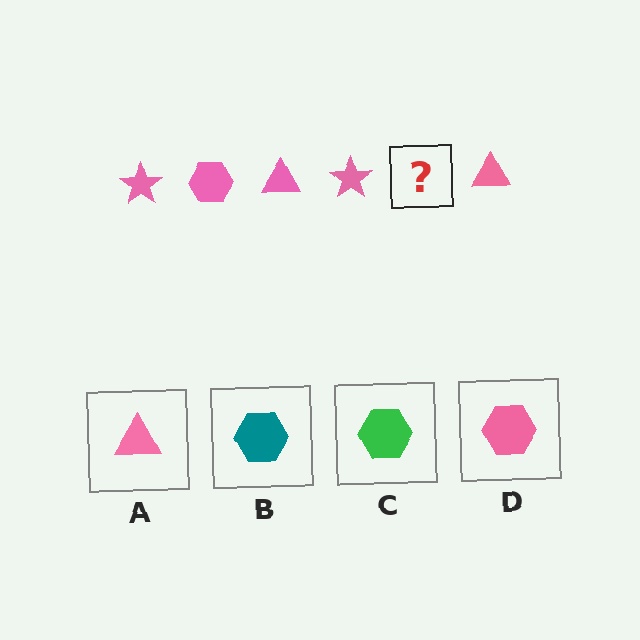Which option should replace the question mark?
Option D.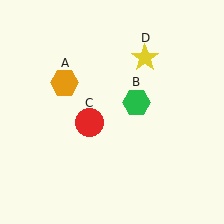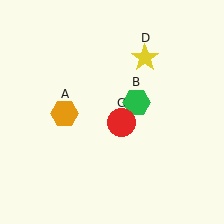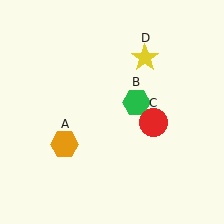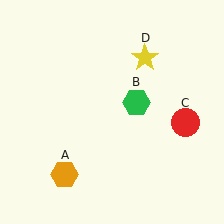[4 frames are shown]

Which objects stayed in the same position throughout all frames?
Green hexagon (object B) and yellow star (object D) remained stationary.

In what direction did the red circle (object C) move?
The red circle (object C) moved right.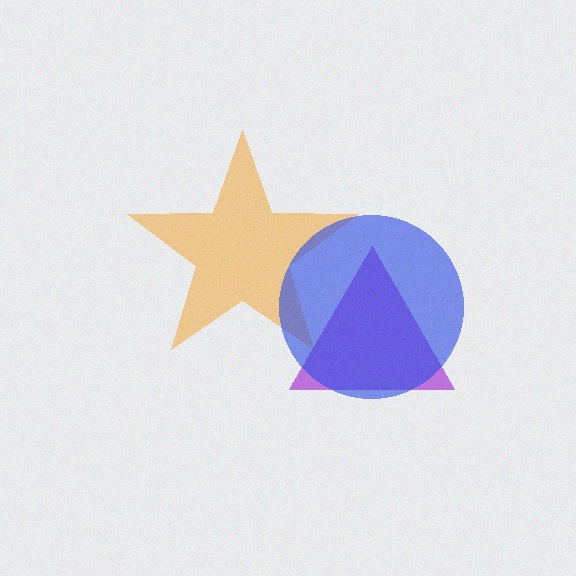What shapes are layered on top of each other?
The layered shapes are: a purple triangle, an orange star, a blue circle.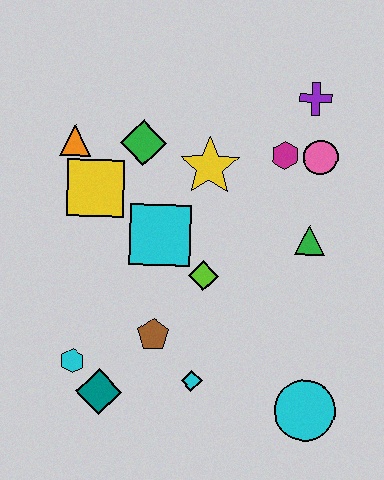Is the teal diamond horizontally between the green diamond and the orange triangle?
Yes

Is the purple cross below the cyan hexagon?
No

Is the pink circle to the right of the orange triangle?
Yes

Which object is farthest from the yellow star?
The cyan circle is farthest from the yellow star.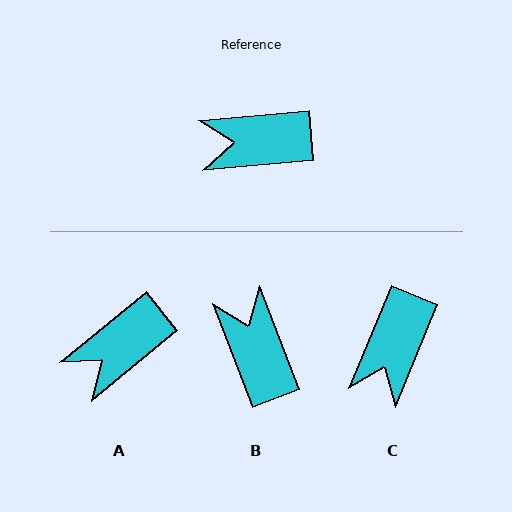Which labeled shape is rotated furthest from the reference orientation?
B, about 74 degrees away.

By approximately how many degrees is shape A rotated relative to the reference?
Approximately 34 degrees counter-clockwise.